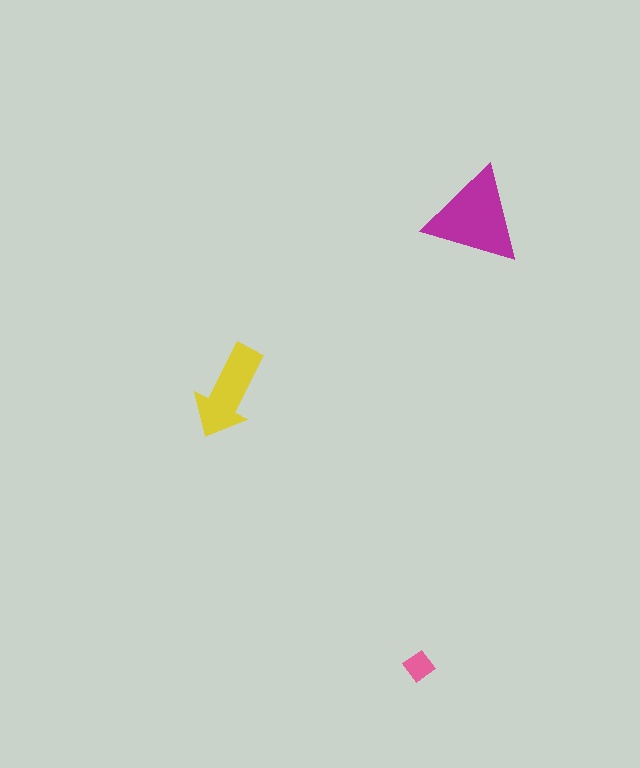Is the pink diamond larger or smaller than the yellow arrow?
Smaller.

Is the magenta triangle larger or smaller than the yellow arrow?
Larger.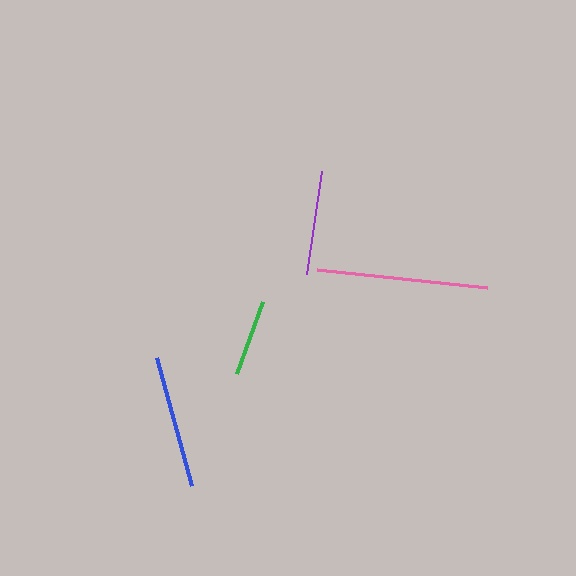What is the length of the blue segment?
The blue segment is approximately 133 pixels long.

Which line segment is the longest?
The pink line is the longest at approximately 170 pixels.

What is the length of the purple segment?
The purple segment is approximately 104 pixels long.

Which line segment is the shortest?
The green line is the shortest at approximately 76 pixels.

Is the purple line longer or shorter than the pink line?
The pink line is longer than the purple line.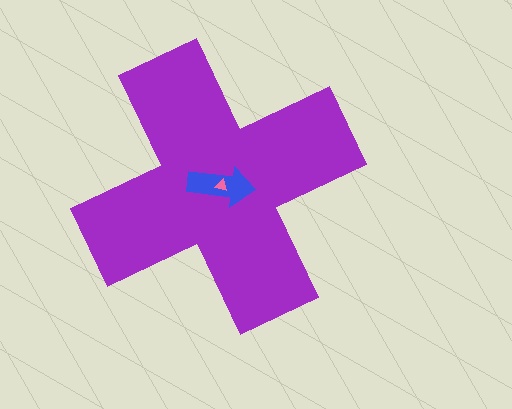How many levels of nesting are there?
3.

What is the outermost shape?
The purple cross.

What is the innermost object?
The pink triangle.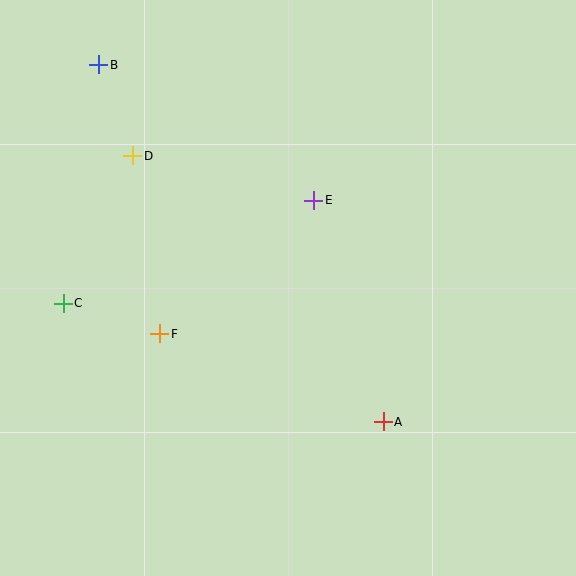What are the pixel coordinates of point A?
Point A is at (383, 422).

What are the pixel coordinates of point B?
Point B is at (99, 65).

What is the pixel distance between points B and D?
The distance between B and D is 97 pixels.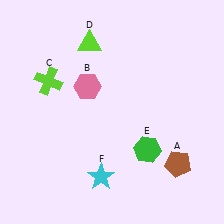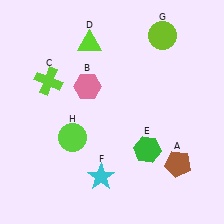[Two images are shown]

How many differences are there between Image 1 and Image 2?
There are 2 differences between the two images.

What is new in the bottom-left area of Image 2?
A lime circle (H) was added in the bottom-left area of Image 2.